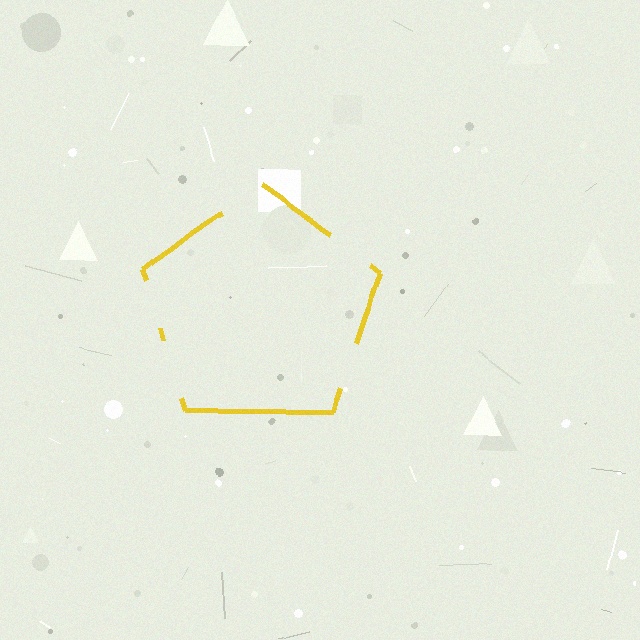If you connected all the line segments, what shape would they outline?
They would outline a pentagon.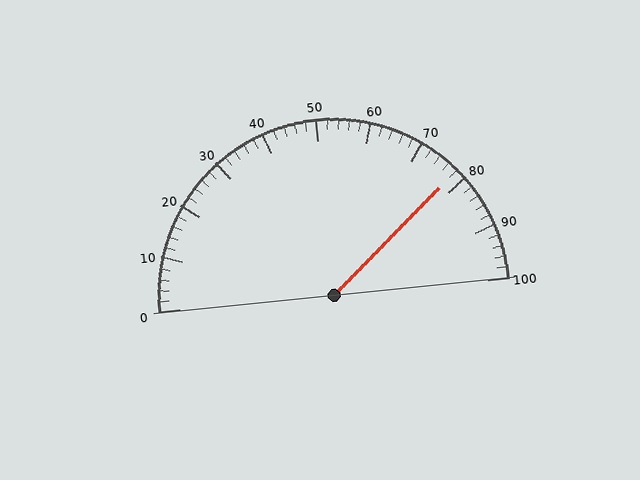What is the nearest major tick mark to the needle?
The nearest major tick mark is 80.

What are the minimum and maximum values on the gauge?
The gauge ranges from 0 to 100.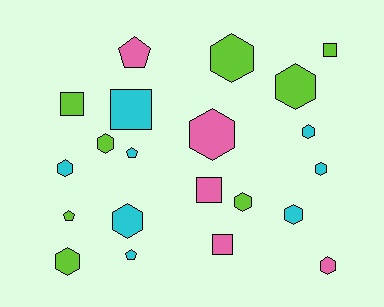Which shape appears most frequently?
Hexagon, with 12 objects.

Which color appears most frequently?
Lime, with 8 objects.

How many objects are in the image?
There are 21 objects.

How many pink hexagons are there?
There are 2 pink hexagons.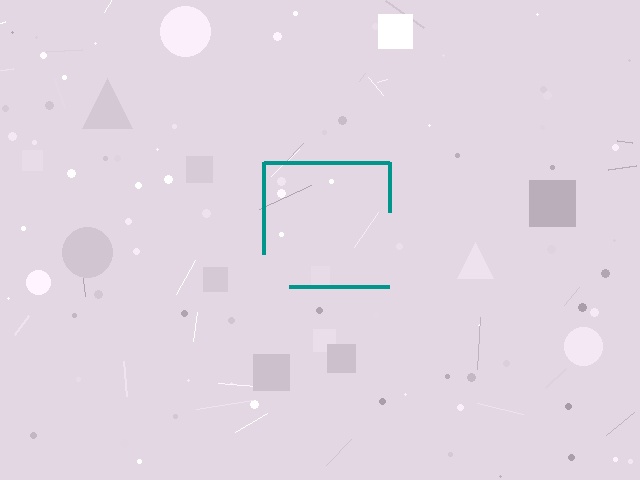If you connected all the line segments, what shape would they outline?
They would outline a square.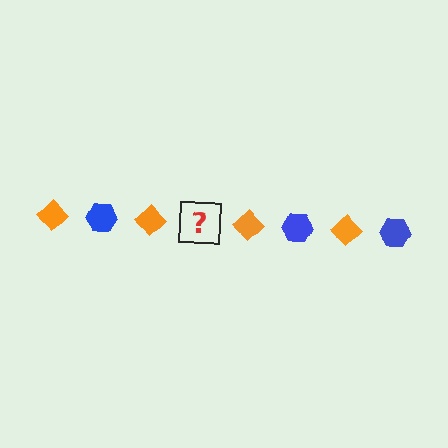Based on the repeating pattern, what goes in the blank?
The blank should be a blue hexagon.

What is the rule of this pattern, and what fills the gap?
The rule is that the pattern alternates between orange diamond and blue hexagon. The gap should be filled with a blue hexagon.